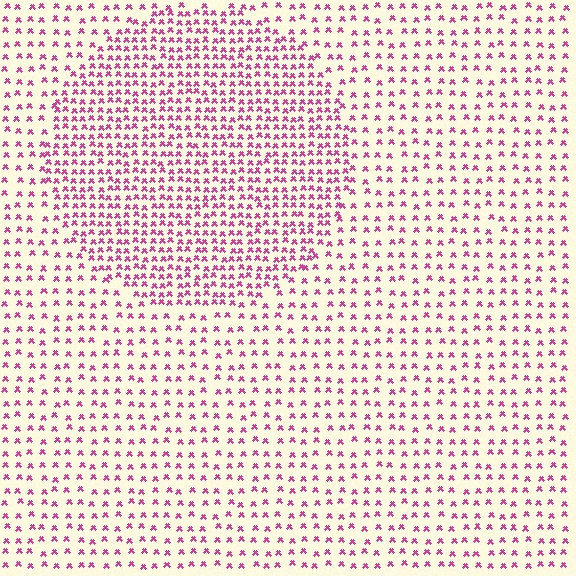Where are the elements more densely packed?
The elements are more densely packed inside the circle boundary.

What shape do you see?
I see a circle.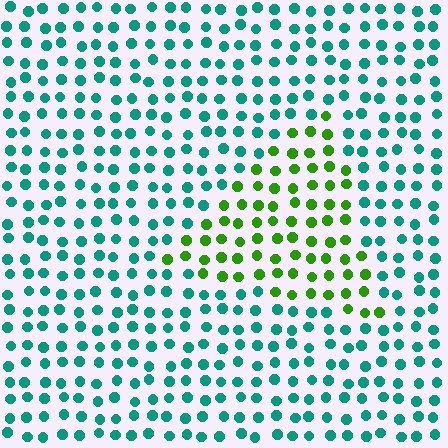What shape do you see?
I see a triangle.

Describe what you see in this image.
The image is filled with small teal elements in a uniform arrangement. A triangle-shaped region is visible where the elements are tinted to a slightly different hue, forming a subtle color boundary.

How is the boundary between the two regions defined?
The boundary is defined purely by a slight shift in hue (about 62 degrees). Spacing, size, and orientation are identical on both sides.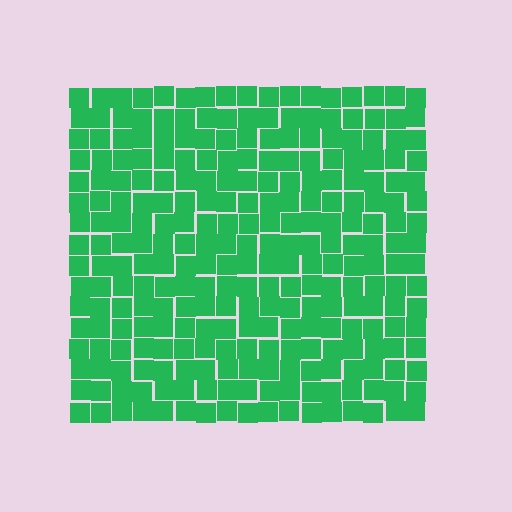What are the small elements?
The small elements are squares.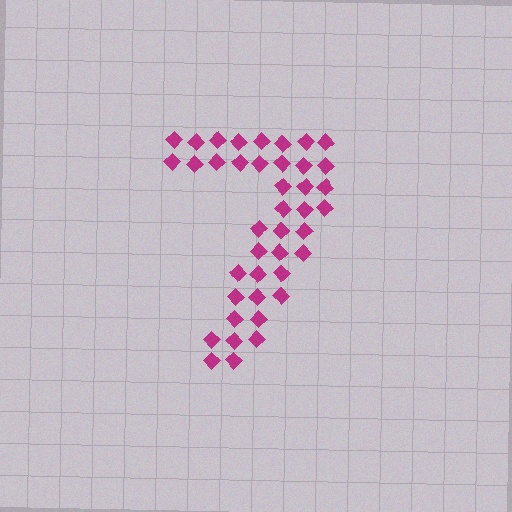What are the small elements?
The small elements are diamonds.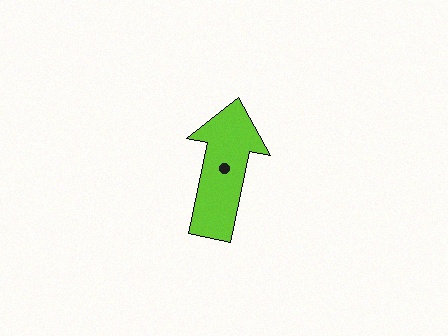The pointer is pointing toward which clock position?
Roughly 12 o'clock.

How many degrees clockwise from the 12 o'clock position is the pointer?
Approximately 11 degrees.